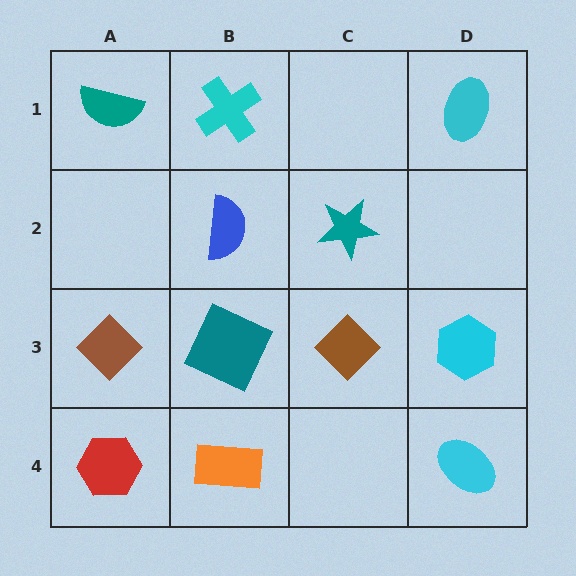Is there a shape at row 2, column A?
No, that cell is empty.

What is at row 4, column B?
An orange rectangle.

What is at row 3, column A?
A brown diamond.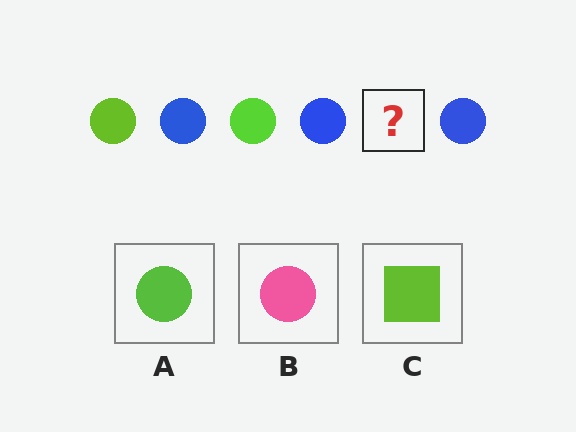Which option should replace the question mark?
Option A.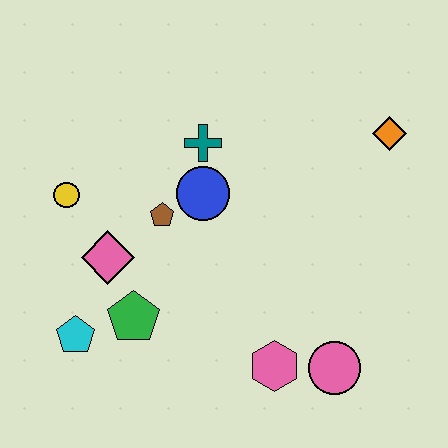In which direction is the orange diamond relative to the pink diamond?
The orange diamond is to the right of the pink diamond.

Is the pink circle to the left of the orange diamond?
Yes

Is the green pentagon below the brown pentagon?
Yes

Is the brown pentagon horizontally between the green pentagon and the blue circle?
Yes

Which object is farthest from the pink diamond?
The orange diamond is farthest from the pink diamond.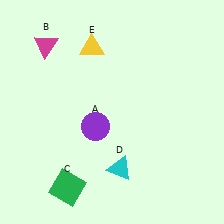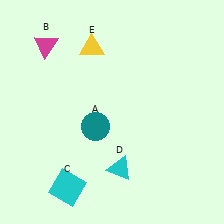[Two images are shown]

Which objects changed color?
A changed from purple to teal. C changed from green to cyan.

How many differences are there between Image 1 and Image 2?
There are 2 differences between the two images.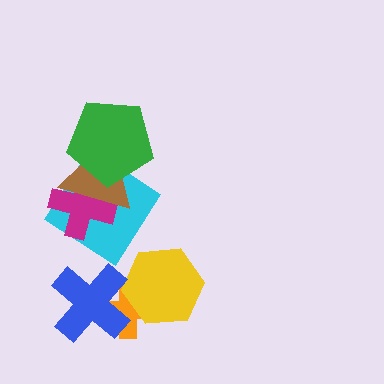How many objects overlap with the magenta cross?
3 objects overlap with the magenta cross.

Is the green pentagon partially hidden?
No, no other shape covers it.